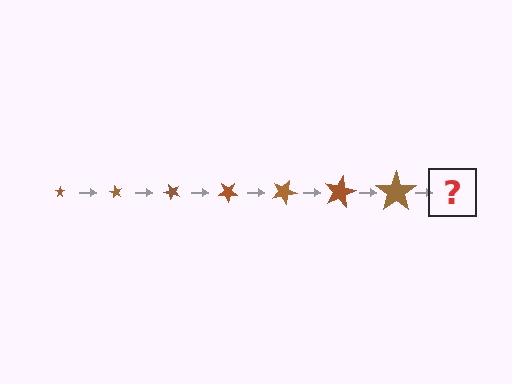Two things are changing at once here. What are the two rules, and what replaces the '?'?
The two rules are that the star grows larger each step and it rotates 60 degrees each step. The '?' should be a star, larger than the previous one and rotated 420 degrees from the start.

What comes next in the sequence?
The next element should be a star, larger than the previous one and rotated 420 degrees from the start.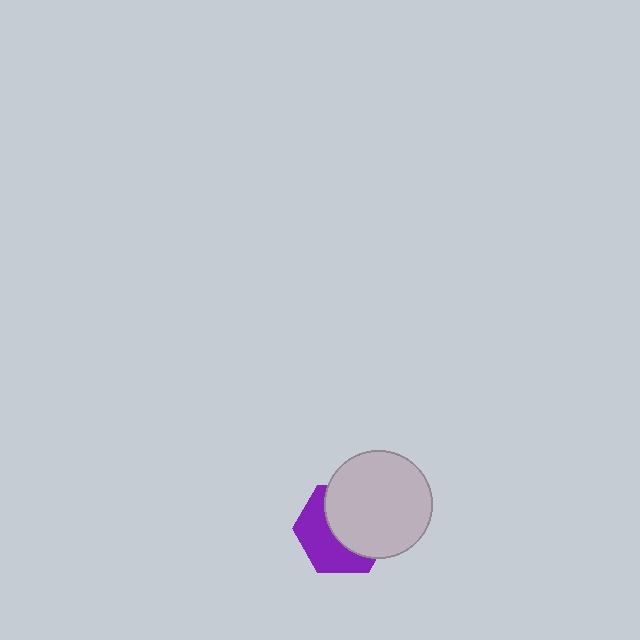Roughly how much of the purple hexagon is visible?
About half of it is visible (roughly 45%).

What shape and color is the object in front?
The object in front is a light gray circle.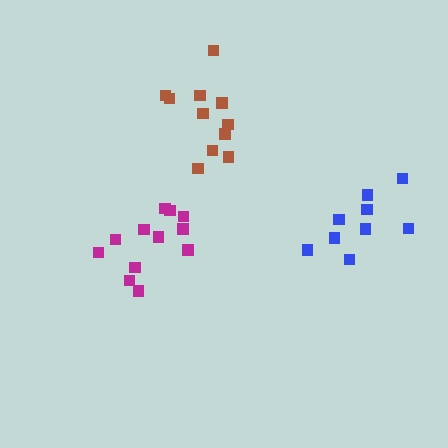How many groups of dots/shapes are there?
There are 3 groups.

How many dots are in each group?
Group 1: 9 dots, Group 2: 12 dots, Group 3: 11 dots (32 total).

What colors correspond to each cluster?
The clusters are colored: blue, magenta, brown.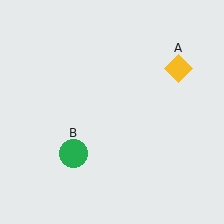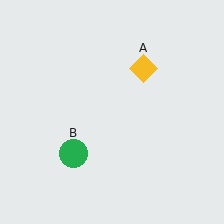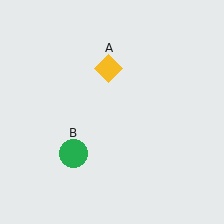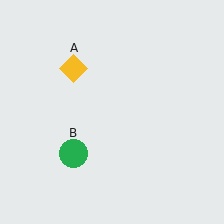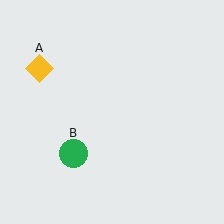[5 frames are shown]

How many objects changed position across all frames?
1 object changed position: yellow diamond (object A).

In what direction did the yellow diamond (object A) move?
The yellow diamond (object A) moved left.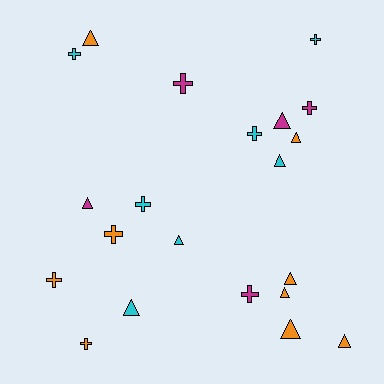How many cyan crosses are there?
There are 4 cyan crosses.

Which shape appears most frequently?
Triangle, with 11 objects.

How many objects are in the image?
There are 21 objects.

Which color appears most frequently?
Orange, with 9 objects.